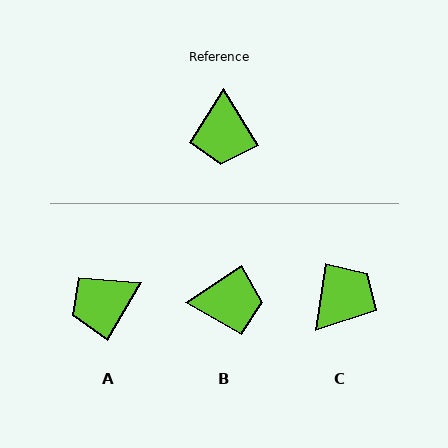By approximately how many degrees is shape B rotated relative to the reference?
Approximately 92 degrees counter-clockwise.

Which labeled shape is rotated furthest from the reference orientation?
C, about 140 degrees away.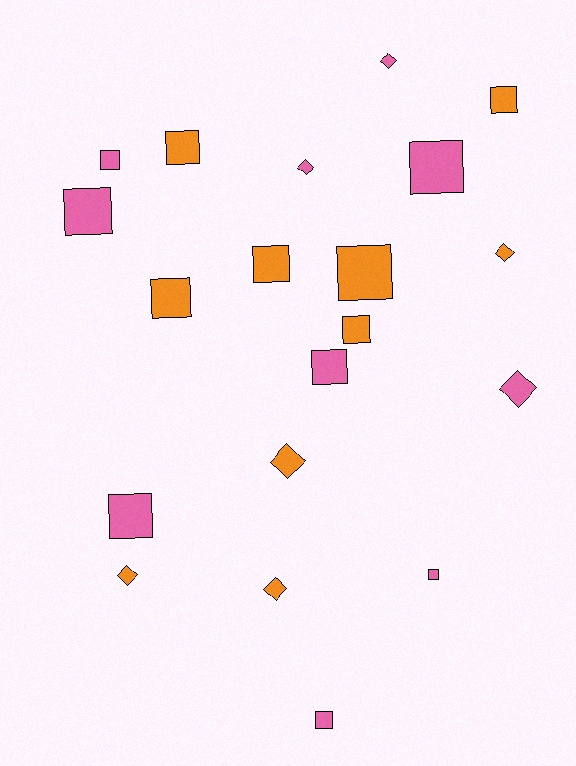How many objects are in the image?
There are 20 objects.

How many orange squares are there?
There are 6 orange squares.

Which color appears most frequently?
Pink, with 10 objects.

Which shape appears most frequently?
Square, with 13 objects.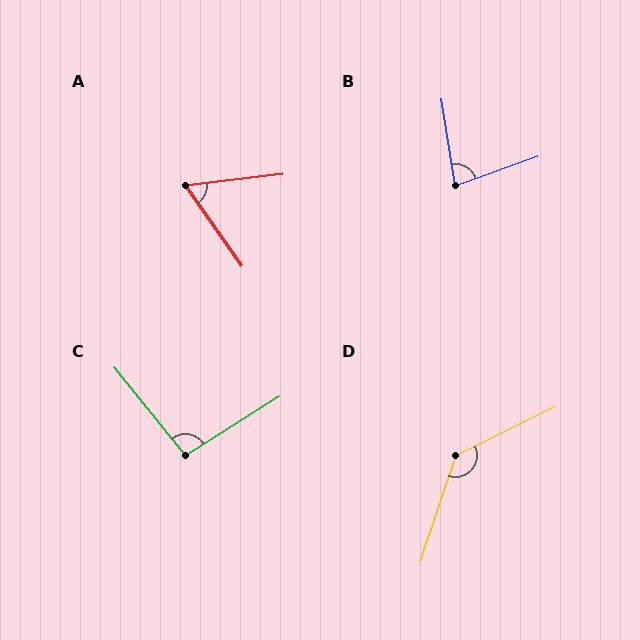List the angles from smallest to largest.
A (62°), B (79°), C (97°), D (134°).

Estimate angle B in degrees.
Approximately 79 degrees.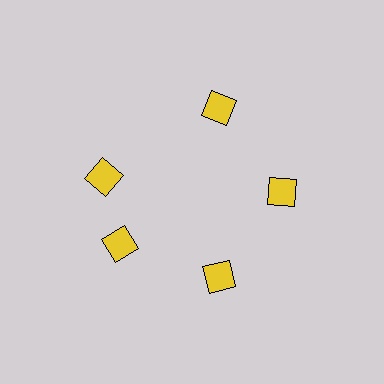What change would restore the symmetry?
The symmetry would be restored by rotating it back into even spacing with its neighbors so that all 5 squares sit at equal angles and equal distance from the center.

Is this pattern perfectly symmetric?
No. The 5 yellow squares are arranged in a ring, but one element near the 10 o'clock position is rotated out of alignment along the ring, breaking the 5-fold rotational symmetry.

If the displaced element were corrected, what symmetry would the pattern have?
It would have 5-fold rotational symmetry — the pattern would map onto itself every 72 degrees.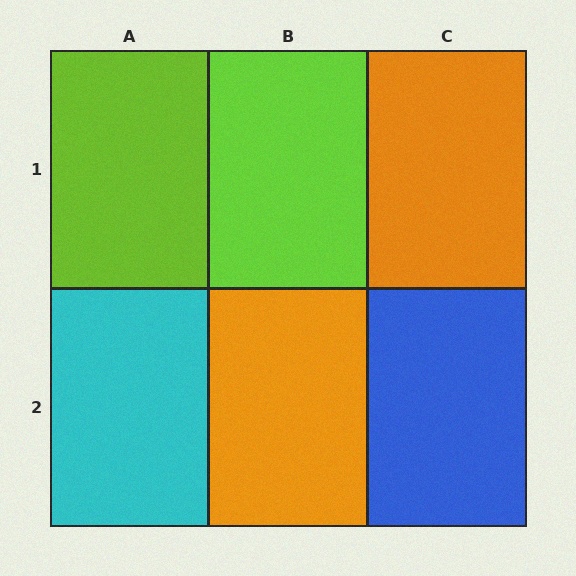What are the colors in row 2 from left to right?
Cyan, orange, blue.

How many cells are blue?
1 cell is blue.